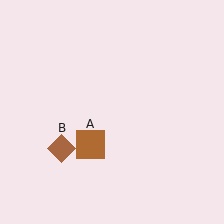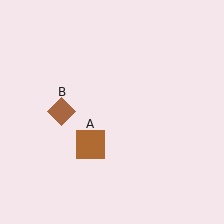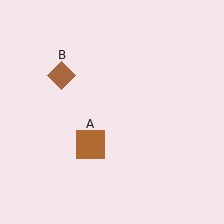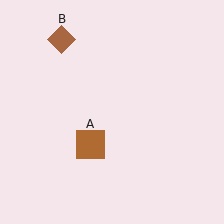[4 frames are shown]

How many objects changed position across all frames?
1 object changed position: brown diamond (object B).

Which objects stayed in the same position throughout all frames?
Brown square (object A) remained stationary.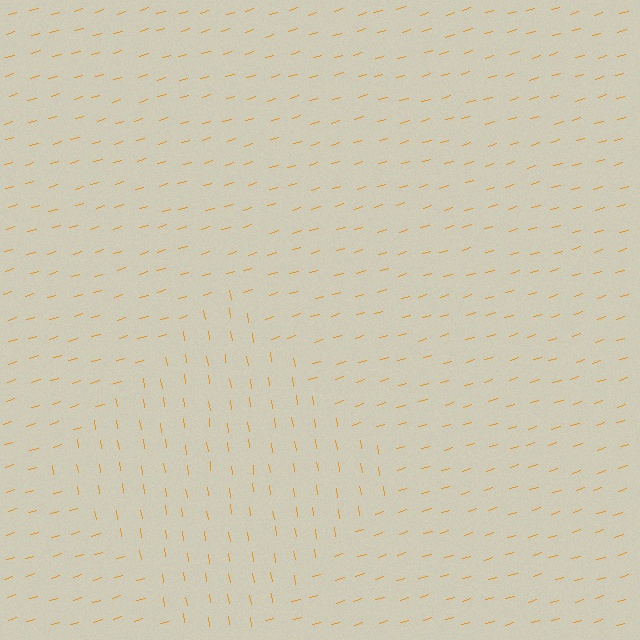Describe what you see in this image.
The image is filled with small orange line segments. A diamond region in the image has lines oriented differently from the surrounding lines, creating a visible texture boundary.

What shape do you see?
I see a diamond.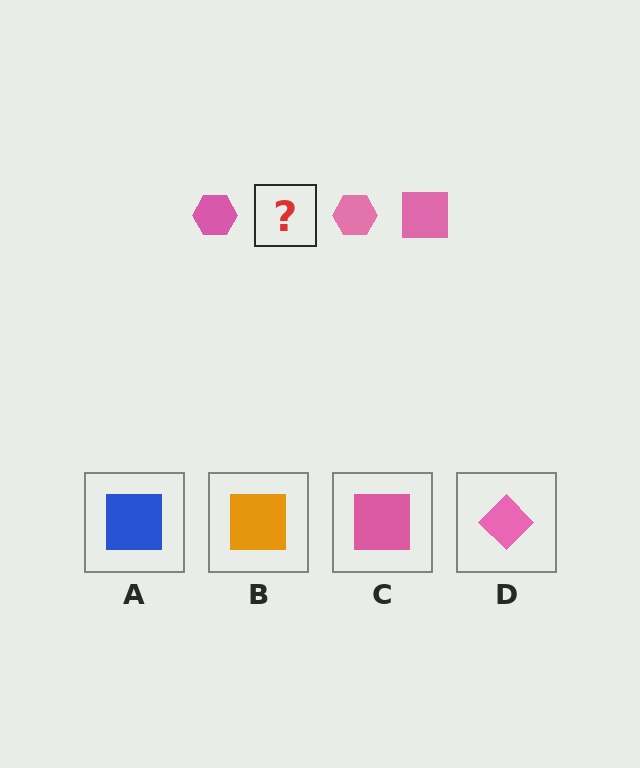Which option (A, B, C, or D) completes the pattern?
C.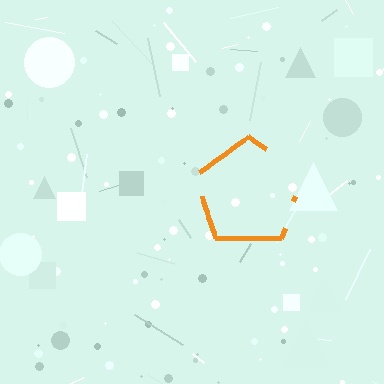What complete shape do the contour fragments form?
The contour fragments form a pentagon.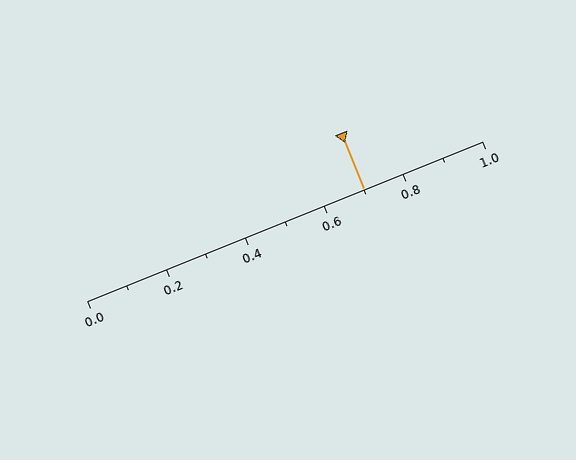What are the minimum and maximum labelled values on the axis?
The axis runs from 0.0 to 1.0.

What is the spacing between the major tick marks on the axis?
The major ticks are spaced 0.2 apart.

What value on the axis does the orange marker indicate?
The marker indicates approximately 0.7.